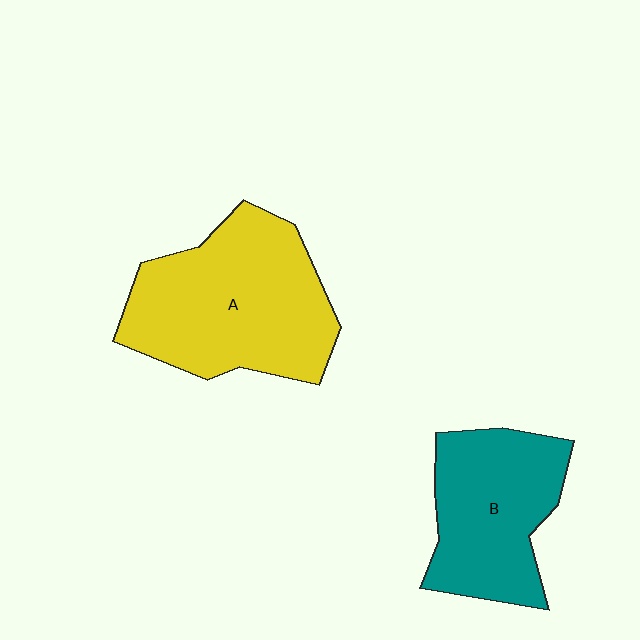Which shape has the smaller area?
Shape B (teal).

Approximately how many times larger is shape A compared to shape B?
Approximately 1.4 times.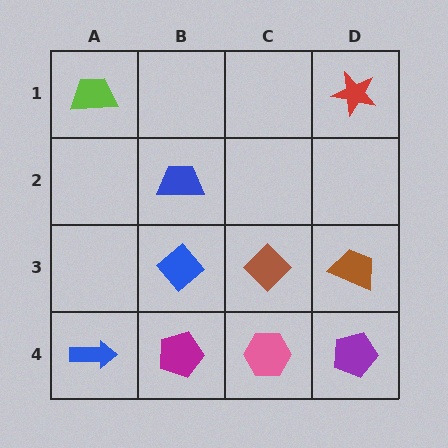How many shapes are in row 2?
1 shape.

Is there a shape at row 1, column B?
No, that cell is empty.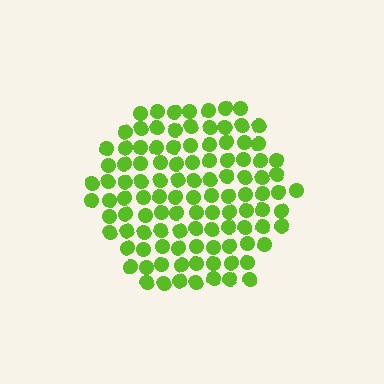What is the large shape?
The large shape is a hexagon.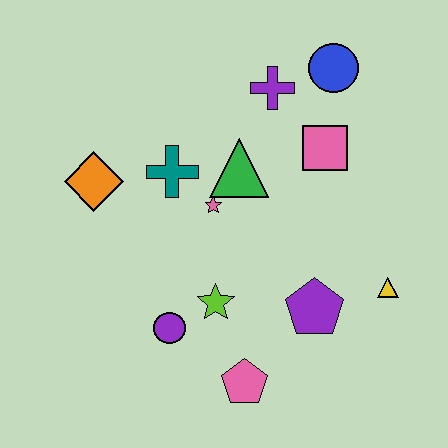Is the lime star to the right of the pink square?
No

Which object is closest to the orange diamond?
The teal cross is closest to the orange diamond.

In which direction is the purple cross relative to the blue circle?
The purple cross is to the left of the blue circle.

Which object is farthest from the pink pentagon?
The blue circle is farthest from the pink pentagon.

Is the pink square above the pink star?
Yes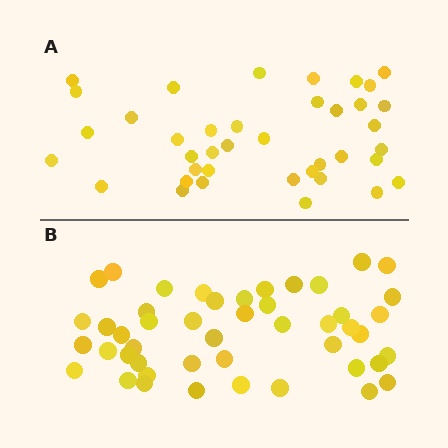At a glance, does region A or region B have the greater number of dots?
Region B (the bottom region) has more dots.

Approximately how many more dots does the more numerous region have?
Region B has roughly 8 or so more dots than region A.